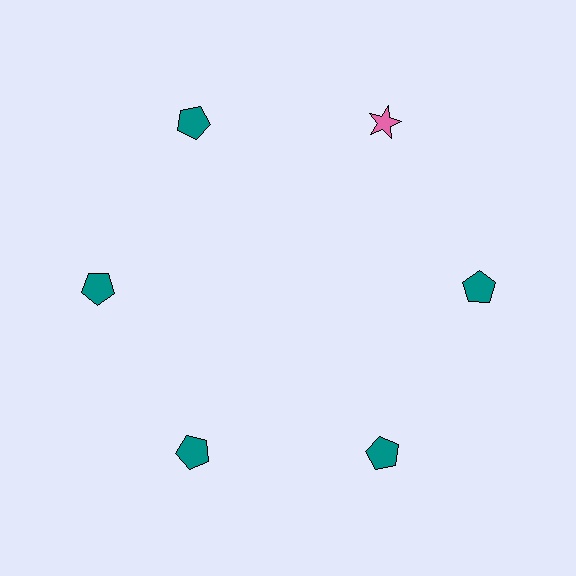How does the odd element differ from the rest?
It differs in both color (pink instead of teal) and shape (star instead of pentagon).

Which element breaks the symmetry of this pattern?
The pink star at roughly the 1 o'clock position breaks the symmetry. All other shapes are teal pentagons.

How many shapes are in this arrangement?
There are 6 shapes arranged in a ring pattern.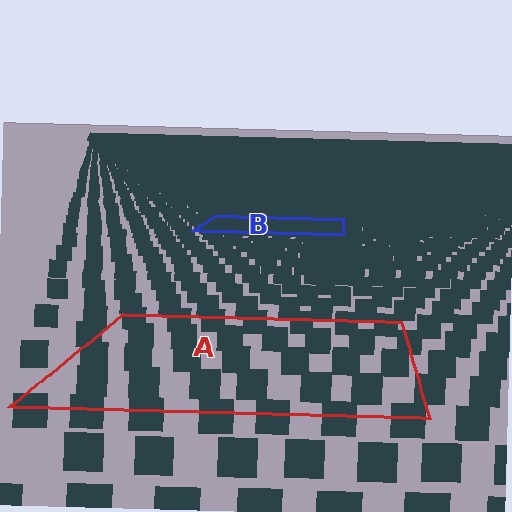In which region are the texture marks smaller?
The texture marks are smaller in region B, because it is farther away.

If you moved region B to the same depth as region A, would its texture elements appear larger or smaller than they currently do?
They would appear larger. At a closer depth, the same texture elements are projected at a bigger on-screen size.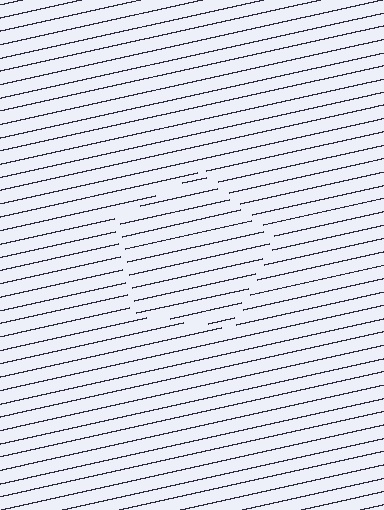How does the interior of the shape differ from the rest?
The interior of the shape contains the same grating, shifted by half a period — the contour is defined by the phase discontinuity where line-ends from the inner and outer gratings abut.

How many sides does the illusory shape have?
5 sides — the line-ends trace a pentagon.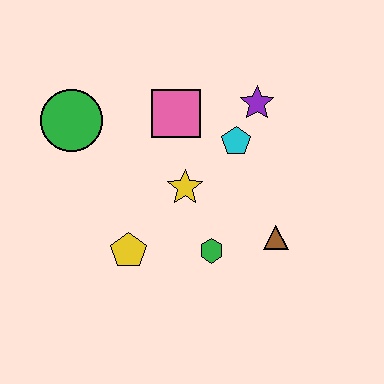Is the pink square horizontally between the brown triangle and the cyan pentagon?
No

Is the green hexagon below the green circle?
Yes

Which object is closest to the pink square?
The cyan pentagon is closest to the pink square.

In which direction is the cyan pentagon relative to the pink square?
The cyan pentagon is to the right of the pink square.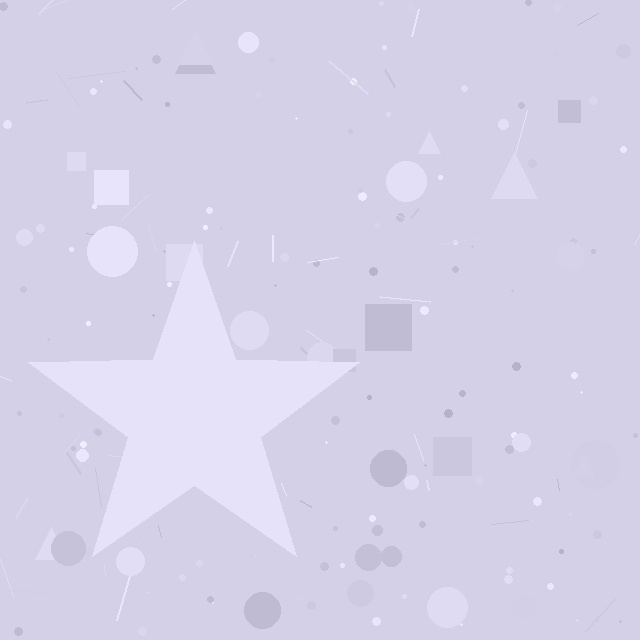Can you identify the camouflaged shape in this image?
The camouflaged shape is a star.